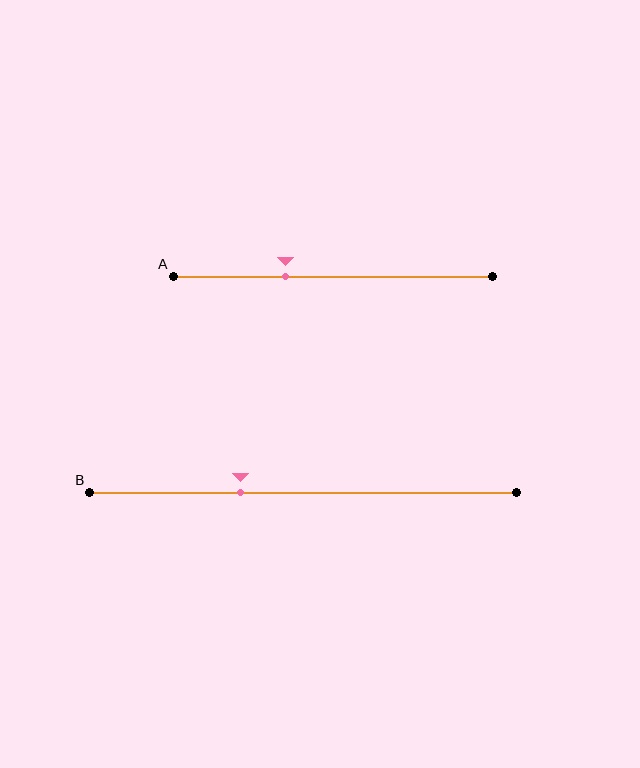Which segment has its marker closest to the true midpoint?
Segment B has its marker closest to the true midpoint.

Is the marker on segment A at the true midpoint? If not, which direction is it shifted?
No, the marker on segment A is shifted to the left by about 15% of the segment length.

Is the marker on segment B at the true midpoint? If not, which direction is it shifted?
No, the marker on segment B is shifted to the left by about 15% of the segment length.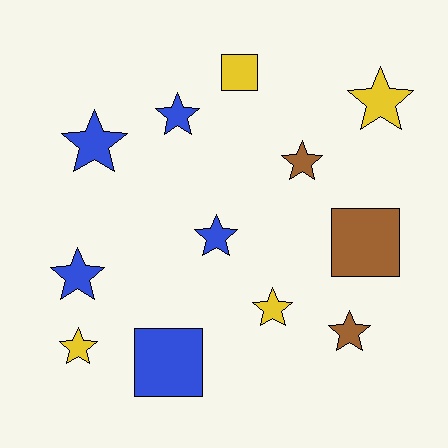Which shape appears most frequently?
Star, with 9 objects.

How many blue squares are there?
There is 1 blue square.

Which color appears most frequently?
Blue, with 5 objects.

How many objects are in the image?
There are 12 objects.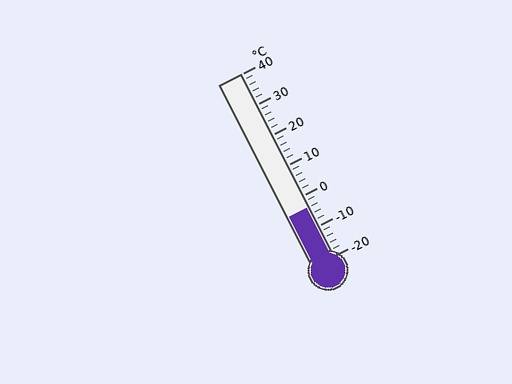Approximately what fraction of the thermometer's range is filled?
The thermometer is filled to approximately 25% of its range.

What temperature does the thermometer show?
The thermometer shows approximately -4°C.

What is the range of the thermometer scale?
The thermometer scale ranges from -20°C to 40°C.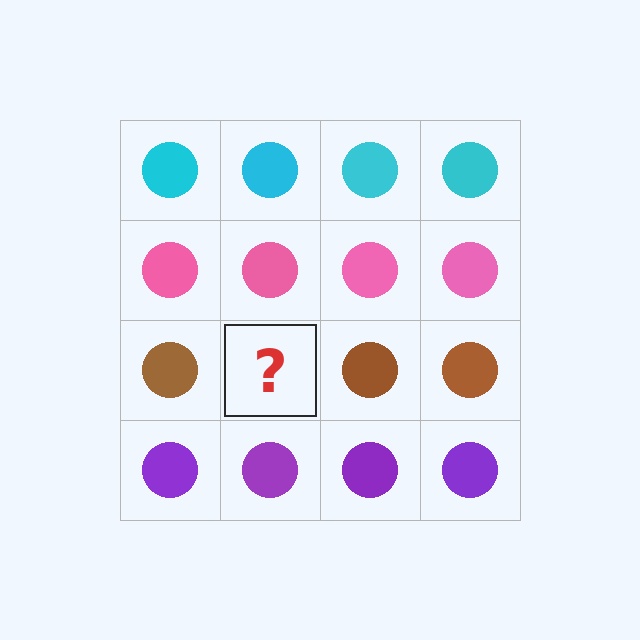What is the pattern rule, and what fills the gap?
The rule is that each row has a consistent color. The gap should be filled with a brown circle.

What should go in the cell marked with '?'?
The missing cell should contain a brown circle.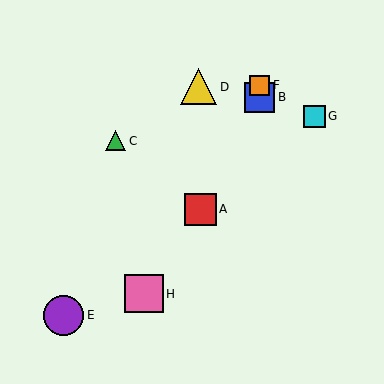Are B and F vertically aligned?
Yes, both are at x≈260.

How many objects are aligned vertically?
2 objects (B, F) are aligned vertically.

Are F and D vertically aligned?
No, F is at x≈260 and D is at x≈199.